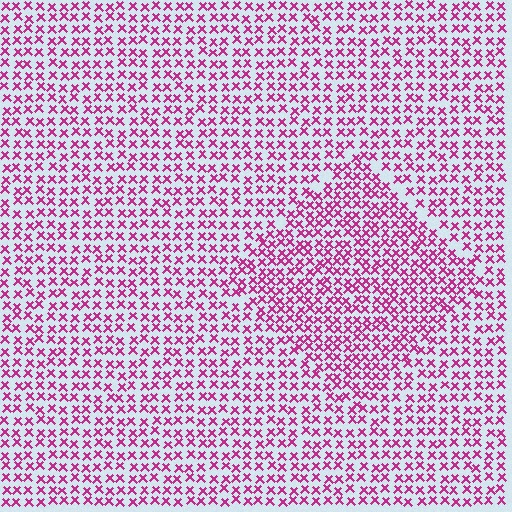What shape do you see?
I see a diamond.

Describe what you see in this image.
The image contains small magenta elements arranged at two different densities. A diamond-shaped region is visible where the elements are more densely packed than the surrounding area.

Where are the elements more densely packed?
The elements are more densely packed inside the diamond boundary.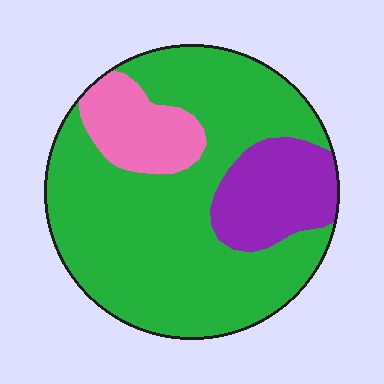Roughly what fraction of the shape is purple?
Purple takes up about one sixth (1/6) of the shape.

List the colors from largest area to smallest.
From largest to smallest: green, purple, pink.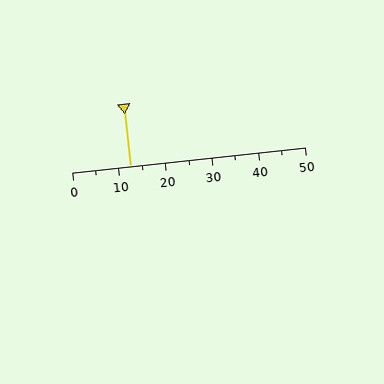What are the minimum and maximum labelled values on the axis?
The axis runs from 0 to 50.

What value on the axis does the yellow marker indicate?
The marker indicates approximately 12.5.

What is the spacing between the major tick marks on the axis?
The major ticks are spaced 10 apart.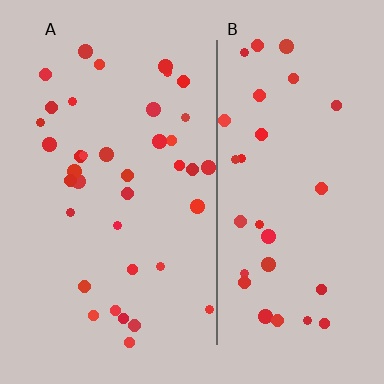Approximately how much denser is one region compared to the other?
Approximately 1.2× — region A over region B.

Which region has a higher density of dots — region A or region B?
A (the left).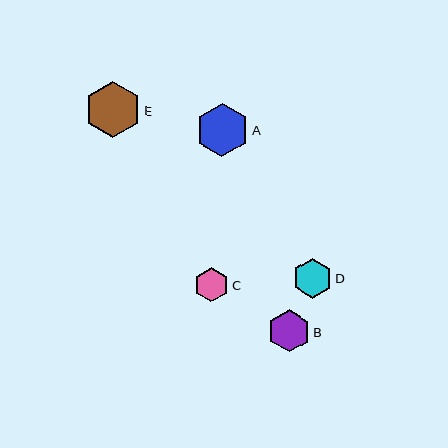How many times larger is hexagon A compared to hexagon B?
Hexagon A is approximately 1.3 times the size of hexagon B.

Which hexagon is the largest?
Hexagon E is the largest with a size of approximately 56 pixels.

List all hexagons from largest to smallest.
From largest to smallest: E, A, B, D, C.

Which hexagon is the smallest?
Hexagon C is the smallest with a size of approximately 34 pixels.